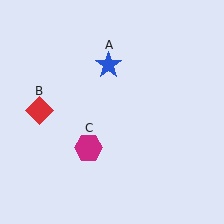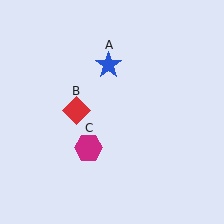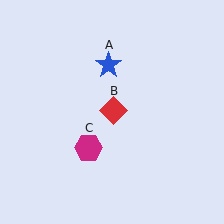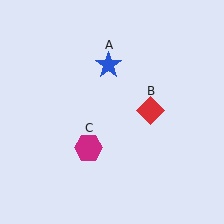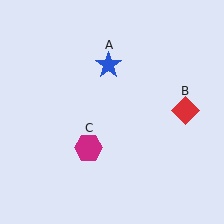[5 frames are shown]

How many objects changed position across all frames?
1 object changed position: red diamond (object B).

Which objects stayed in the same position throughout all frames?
Blue star (object A) and magenta hexagon (object C) remained stationary.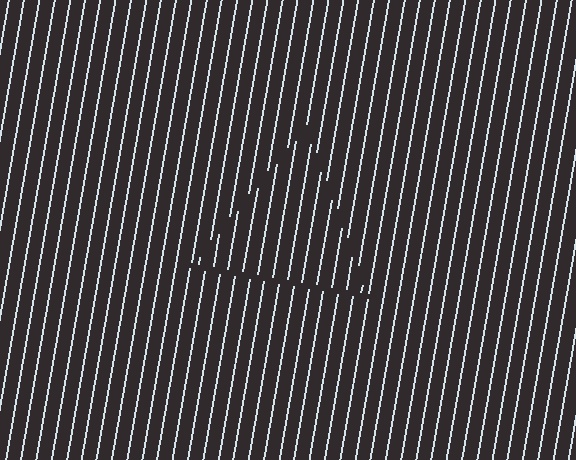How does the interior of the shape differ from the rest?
The interior of the shape contains the same grating, shifted by half a period — the contour is defined by the phase discontinuity where line-ends from the inner and outer gratings abut.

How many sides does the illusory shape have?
3 sides — the line-ends trace a triangle.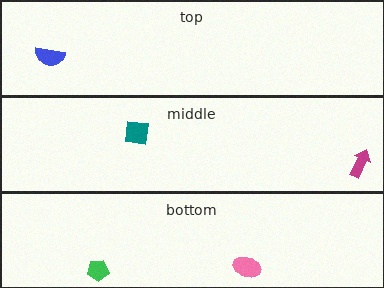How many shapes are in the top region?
1.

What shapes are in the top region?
The blue semicircle.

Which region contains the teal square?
The middle region.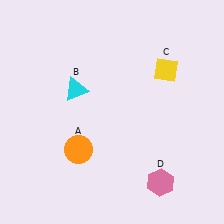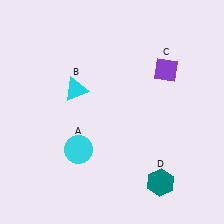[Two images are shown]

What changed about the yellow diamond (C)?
In Image 1, C is yellow. In Image 2, it changed to purple.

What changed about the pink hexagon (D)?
In Image 1, D is pink. In Image 2, it changed to teal.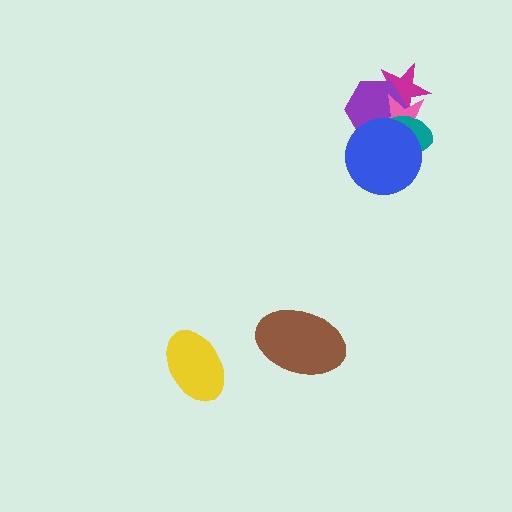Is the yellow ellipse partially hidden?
No, no other shape covers it.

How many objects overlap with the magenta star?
3 objects overlap with the magenta star.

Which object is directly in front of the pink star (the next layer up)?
The teal ellipse is directly in front of the pink star.